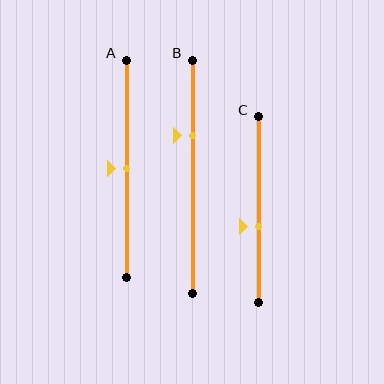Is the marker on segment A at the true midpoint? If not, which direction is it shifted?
Yes, the marker on segment A is at the true midpoint.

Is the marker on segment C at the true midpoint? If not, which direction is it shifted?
No, the marker on segment C is shifted downward by about 9% of the segment length.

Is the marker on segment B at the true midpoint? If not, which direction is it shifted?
No, the marker on segment B is shifted upward by about 18% of the segment length.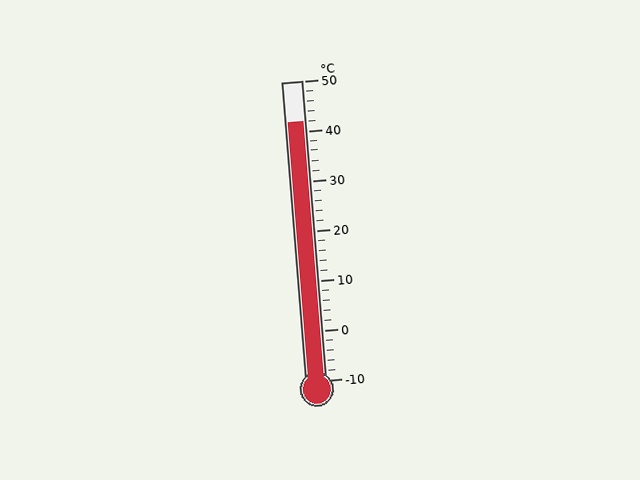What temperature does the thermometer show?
The thermometer shows approximately 42°C.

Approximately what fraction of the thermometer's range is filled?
The thermometer is filled to approximately 85% of its range.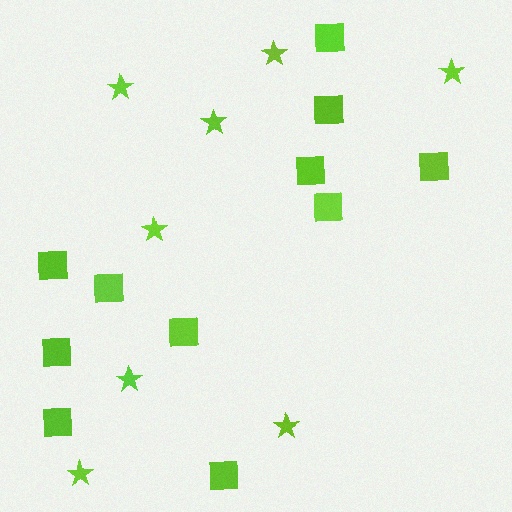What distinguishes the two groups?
There are 2 groups: one group of squares (11) and one group of stars (8).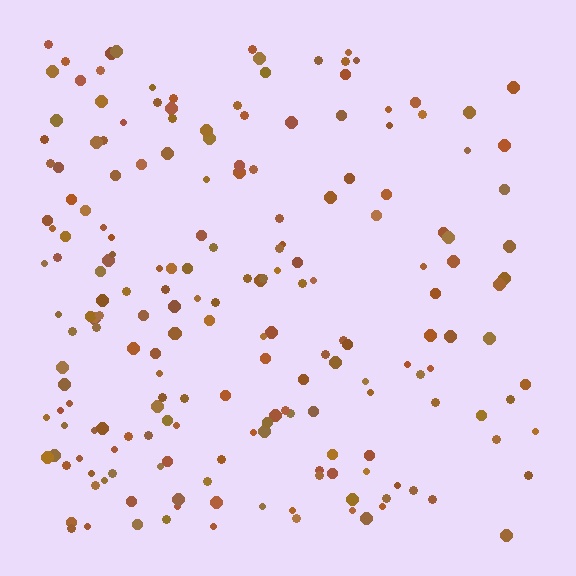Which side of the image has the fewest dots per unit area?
The right.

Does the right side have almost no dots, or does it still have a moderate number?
Still a moderate number, just noticeably fewer than the left.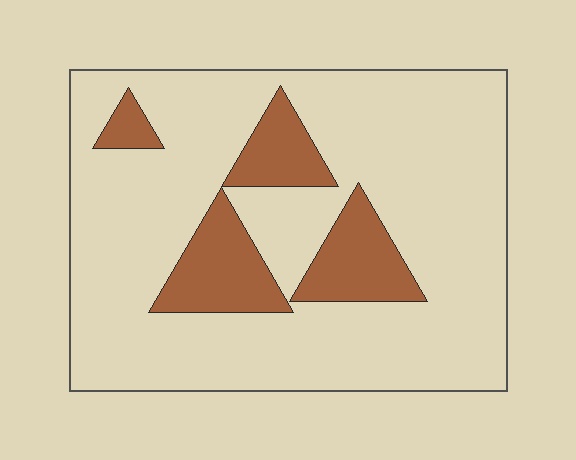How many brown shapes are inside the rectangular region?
4.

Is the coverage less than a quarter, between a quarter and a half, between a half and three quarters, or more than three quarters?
Less than a quarter.